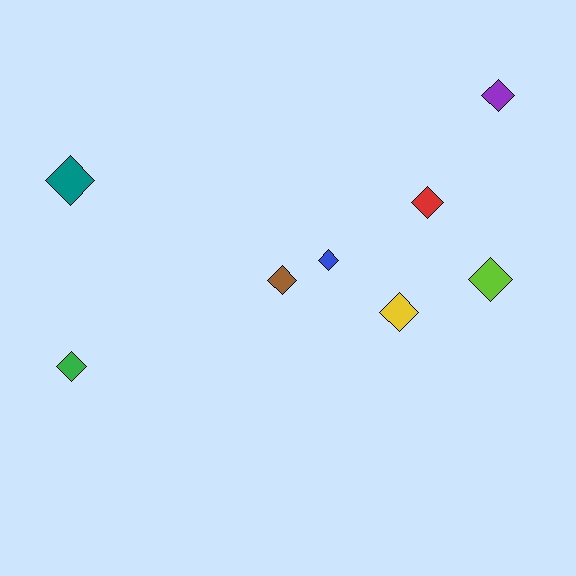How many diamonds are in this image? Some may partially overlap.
There are 8 diamonds.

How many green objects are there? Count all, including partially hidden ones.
There is 1 green object.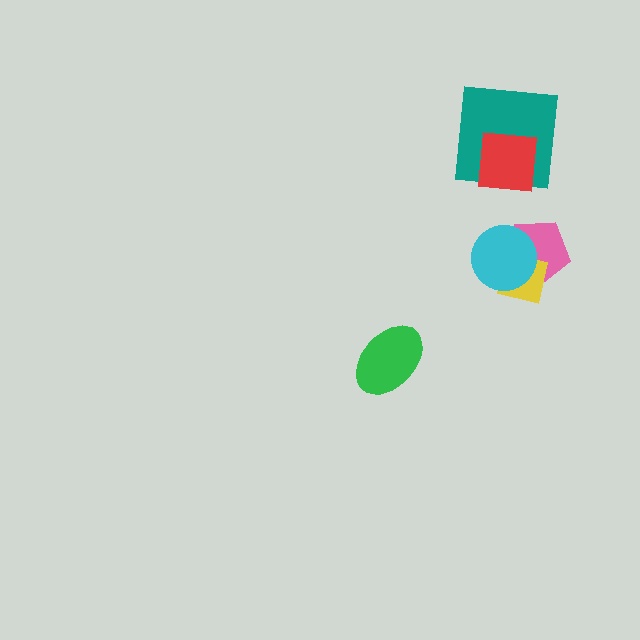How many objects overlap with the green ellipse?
0 objects overlap with the green ellipse.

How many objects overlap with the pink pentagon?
2 objects overlap with the pink pentagon.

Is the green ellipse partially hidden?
No, no other shape covers it.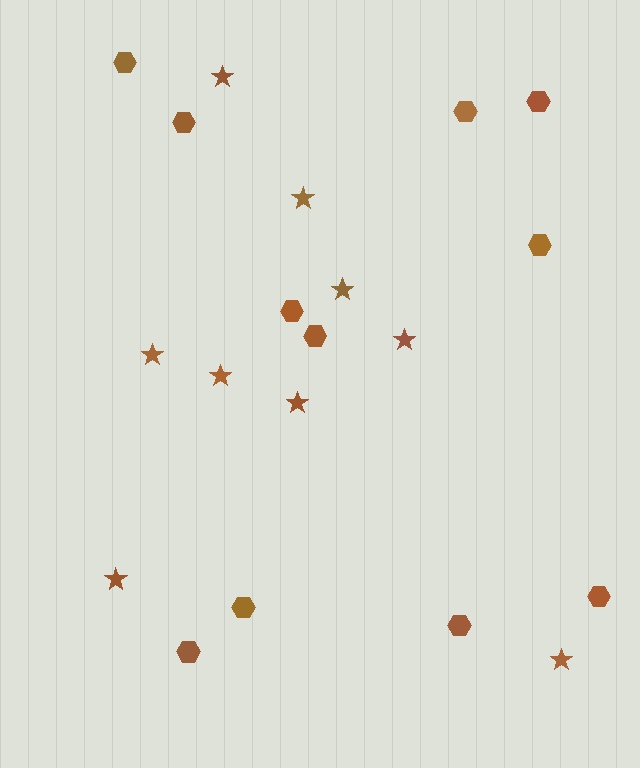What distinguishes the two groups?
There are 2 groups: one group of stars (9) and one group of hexagons (11).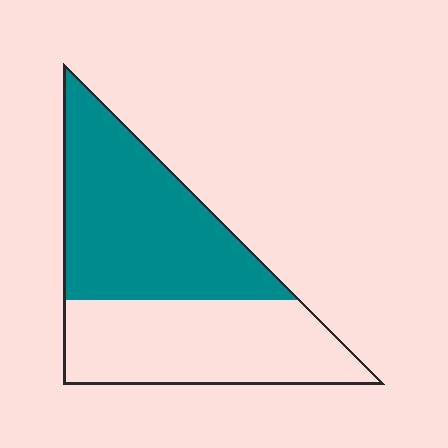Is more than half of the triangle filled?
Yes.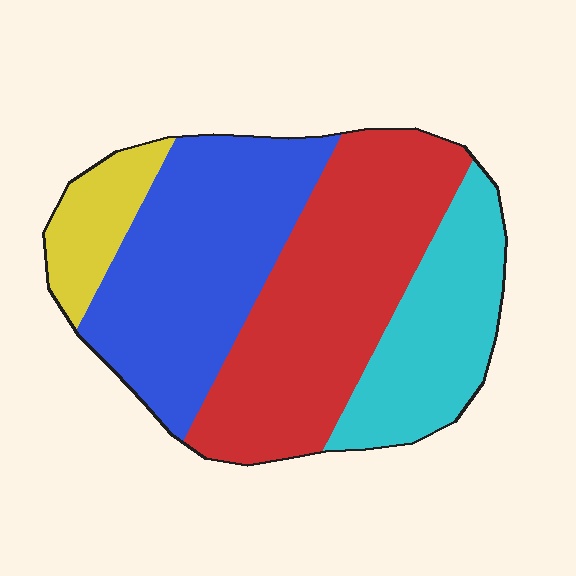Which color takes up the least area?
Yellow, at roughly 10%.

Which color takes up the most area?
Red, at roughly 35%.